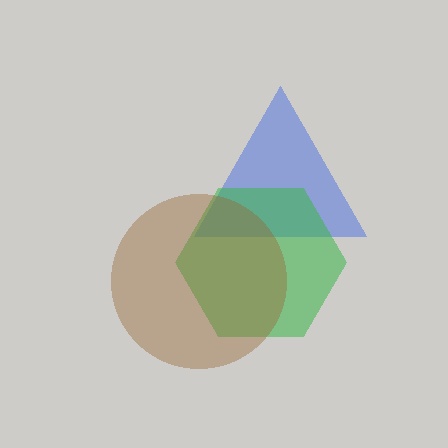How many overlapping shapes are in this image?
There are 3 overlapping shapes in the image.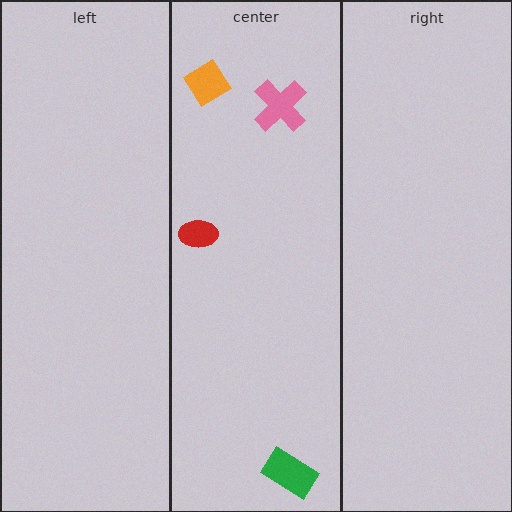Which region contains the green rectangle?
The center region.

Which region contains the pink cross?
The center region.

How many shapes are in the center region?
4.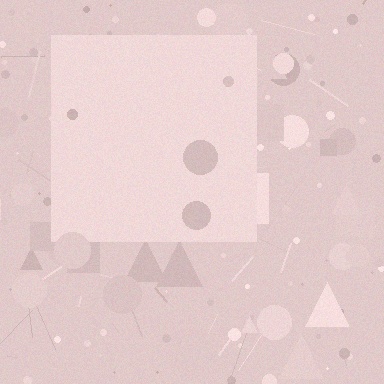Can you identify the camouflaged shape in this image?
The camouflaged shape is a square.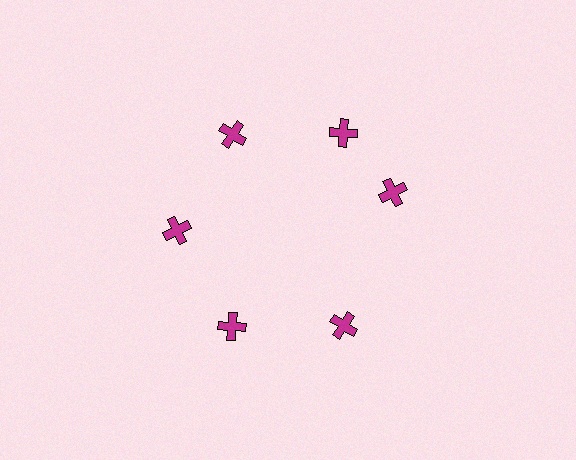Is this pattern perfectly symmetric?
No. The 6 magenta crosses are arranged in a ring, but one element near the 3 o'clock position is rotated out of alignment along the ring, breaking the 6-fold rotational symmetry.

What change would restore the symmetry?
The symmetry would be restored by rotating it back into even spacing with its neighbors so that all 6 crosses sit at equal angles and equal distance from the center.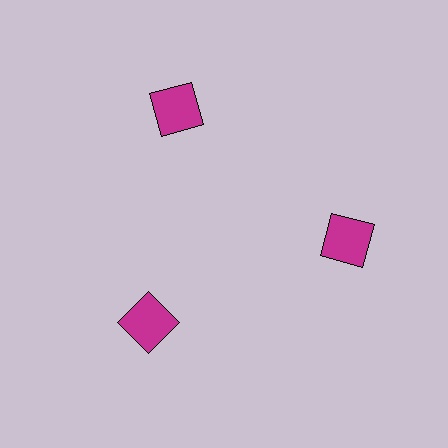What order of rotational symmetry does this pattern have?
This pattern has 3-fold rotational symmetry.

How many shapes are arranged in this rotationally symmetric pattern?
There are 3 shapes, arranged in 3 groups of 1.